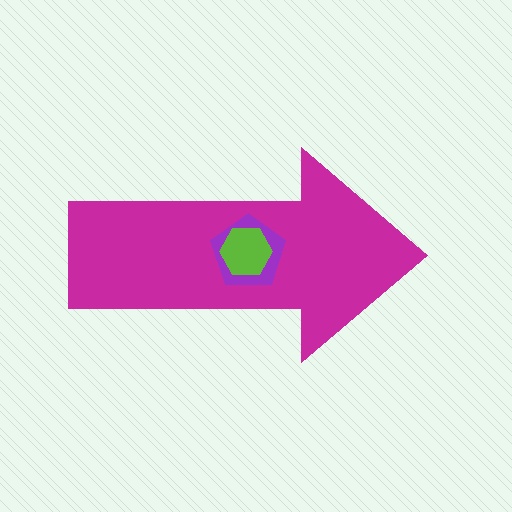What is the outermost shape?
The magenta arrow.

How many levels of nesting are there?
3.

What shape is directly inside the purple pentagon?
The lime hexagon.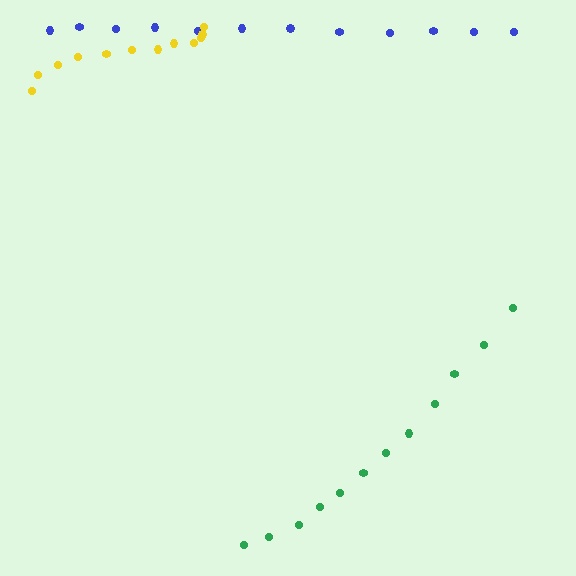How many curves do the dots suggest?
There are 3 distinct paths.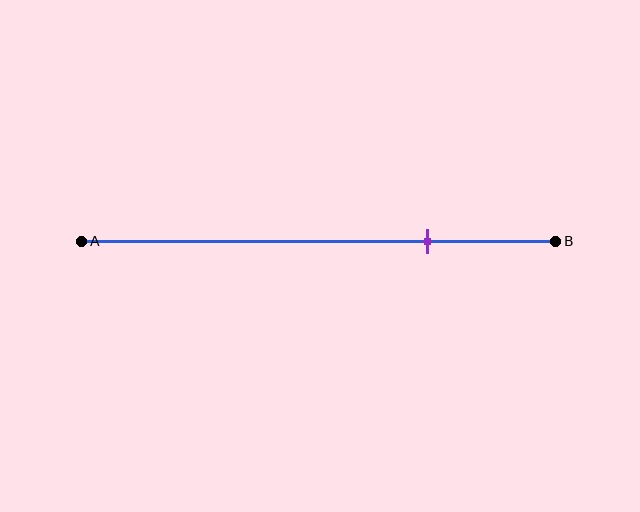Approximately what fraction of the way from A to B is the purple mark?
The purple mark is approximately 75% of the way from A to B.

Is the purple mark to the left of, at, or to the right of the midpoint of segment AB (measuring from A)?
The purple mark is to the right of the midpoint of segment AB.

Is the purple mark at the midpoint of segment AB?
No, the mark is at about 75% from A, not at the 50% midpoint.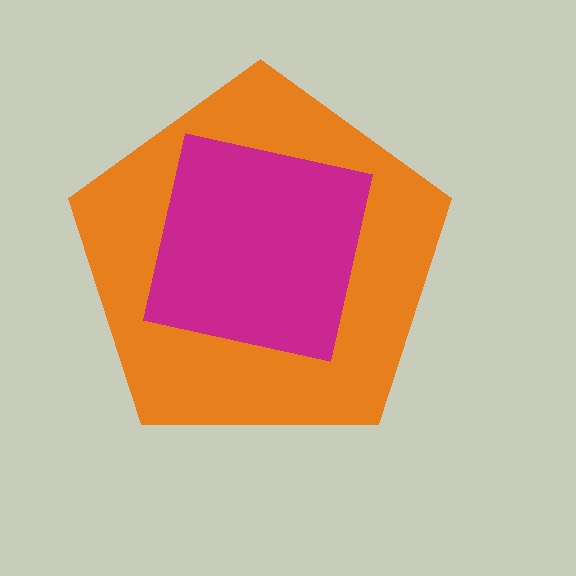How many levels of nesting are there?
2.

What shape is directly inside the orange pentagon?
The magenta square.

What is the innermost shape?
The magenta square.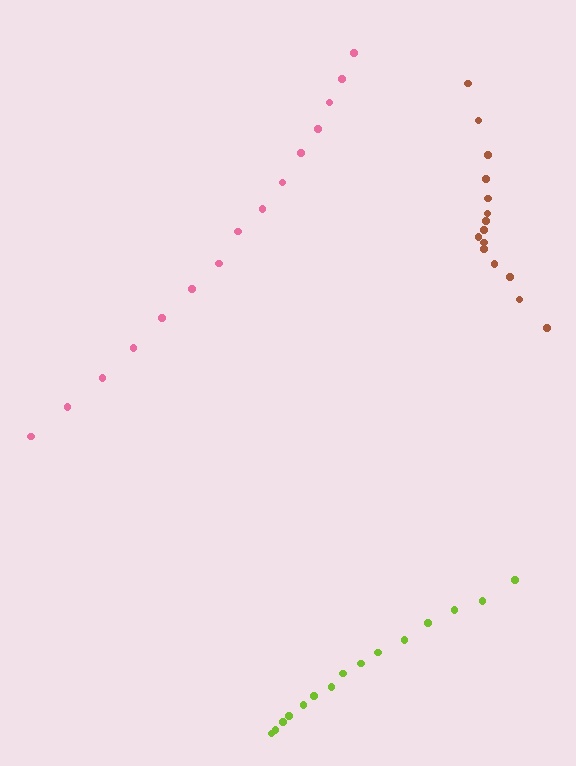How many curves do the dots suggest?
There are 3 distinct paths.